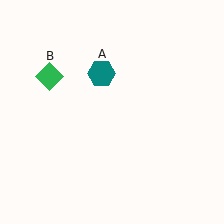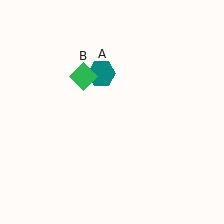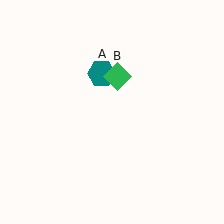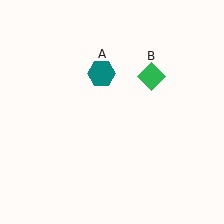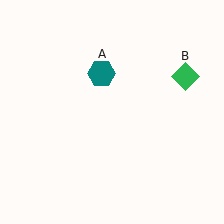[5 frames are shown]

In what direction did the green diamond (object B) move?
The green diamond (object B) moved right.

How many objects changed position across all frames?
1 object changed position: green diamond (object B).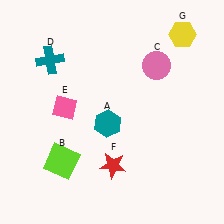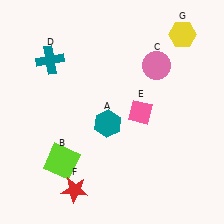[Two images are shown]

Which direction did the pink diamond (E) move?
The pink diamond (E) moved right.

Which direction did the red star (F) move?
The red star (F) moved left.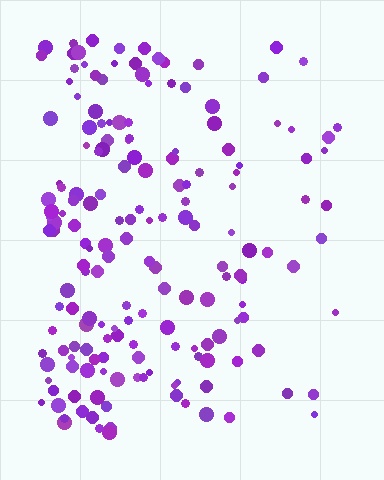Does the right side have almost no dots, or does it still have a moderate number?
Still a moderate number, just noticeably fewer than the left.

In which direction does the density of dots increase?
From right to left, with the left side densest.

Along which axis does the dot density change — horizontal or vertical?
Horizontal.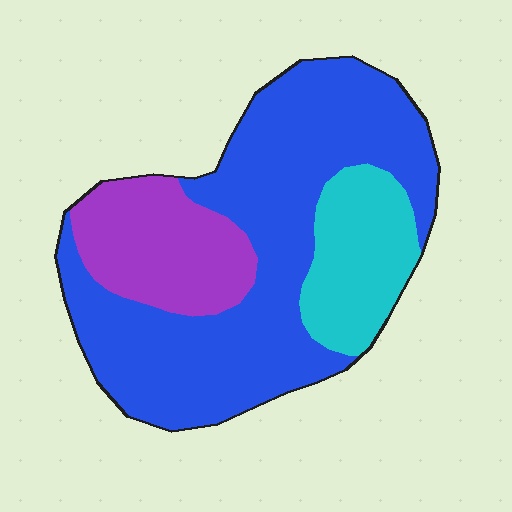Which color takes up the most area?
Blue, at roughly 60%.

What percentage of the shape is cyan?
Cyan takes up about one sixth (1/6) of the shape.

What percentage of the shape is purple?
Purple takes up about one fifth (1/5) of the shape.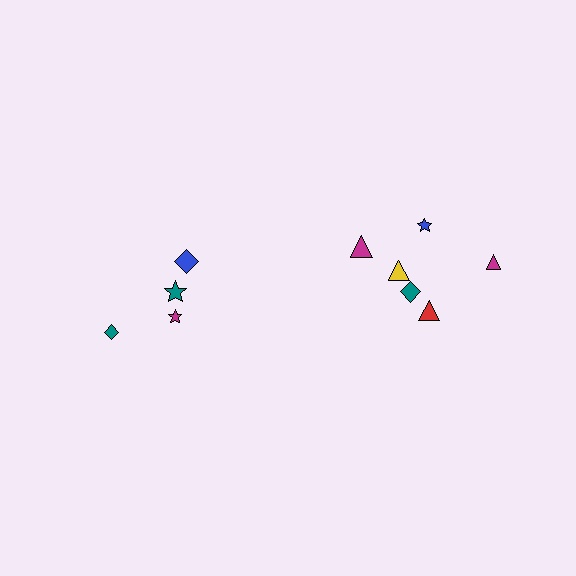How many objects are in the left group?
There are 4 objects.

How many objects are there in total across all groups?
There are 10 objects.